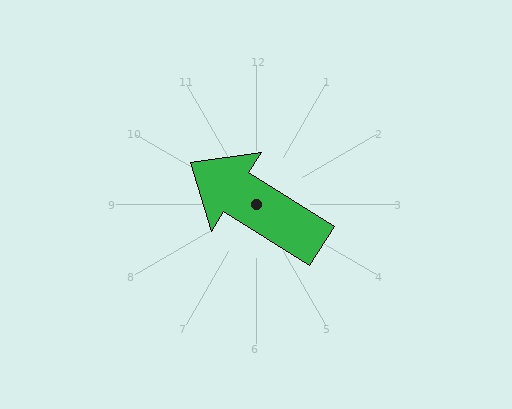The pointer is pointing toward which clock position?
Roughly 10 o'clock.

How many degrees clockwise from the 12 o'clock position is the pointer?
Approximately 302 degrees.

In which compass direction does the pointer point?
Northwest.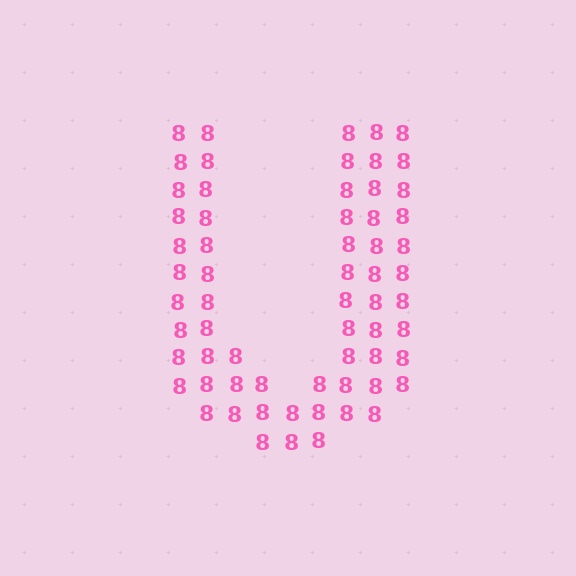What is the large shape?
The large shape is the letter U.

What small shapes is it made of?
It is made of small digit 8's.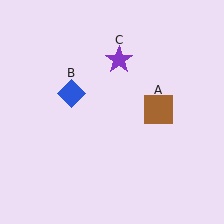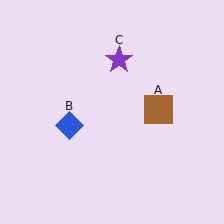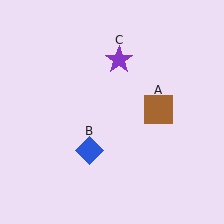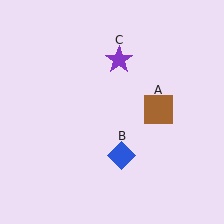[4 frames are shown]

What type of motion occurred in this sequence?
The blue diamond (object B) rotated counterclockwise around the center of the scene.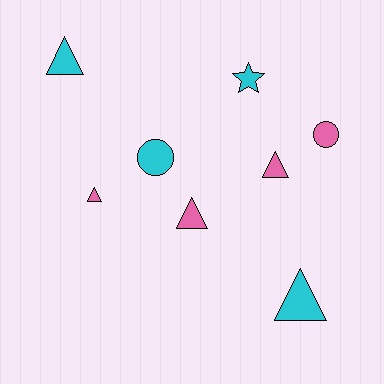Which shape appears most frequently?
Triangle, with 5 objects.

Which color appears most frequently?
Cyan, with 4 objects.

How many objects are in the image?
There are 8 objects.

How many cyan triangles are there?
There are 2 cyan triangles.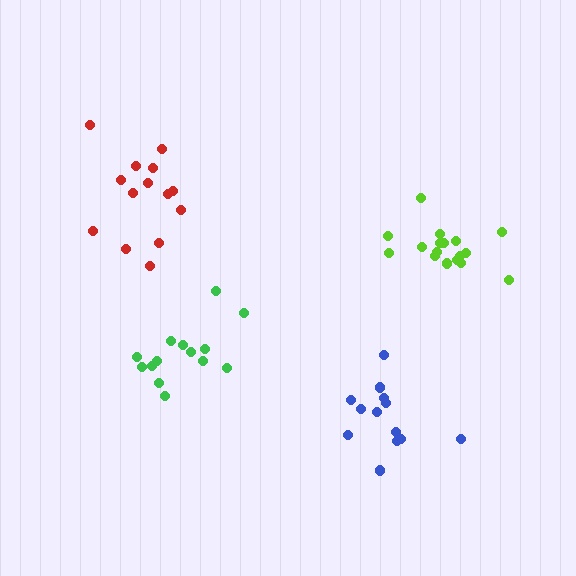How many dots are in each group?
Group 1: 14 dots, Group 2: 14 dots, Group 3: 13 dots, Group 4: 17 dots (58 total).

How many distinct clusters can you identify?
There are 4 distinct clusters.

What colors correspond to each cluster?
The clusters are colored: green, red, blue, lime.